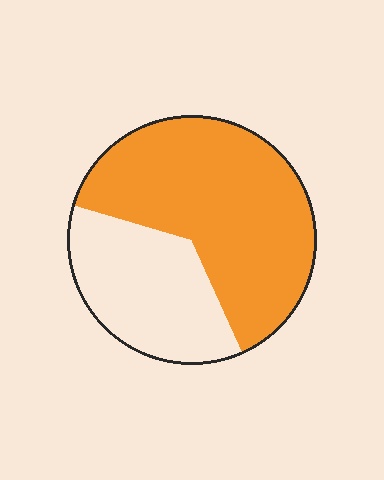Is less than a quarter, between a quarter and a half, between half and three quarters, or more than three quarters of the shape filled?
Between half and three quarters.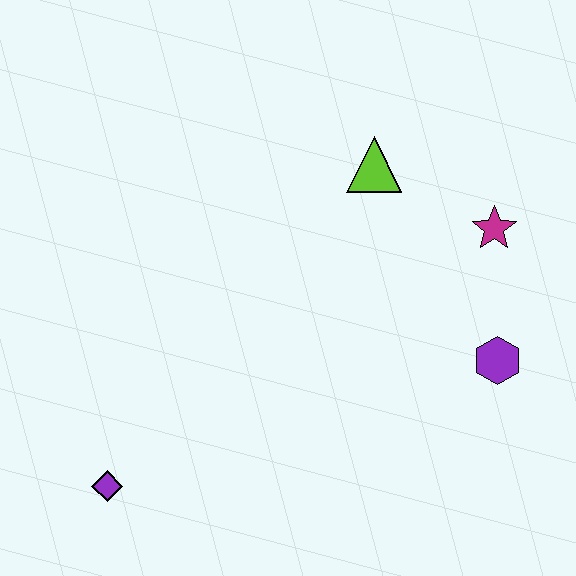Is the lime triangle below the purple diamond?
No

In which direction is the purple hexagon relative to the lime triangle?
The purple hexagon is below the lime triangle.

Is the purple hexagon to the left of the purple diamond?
No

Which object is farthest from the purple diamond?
The magenta star is farthest from the purple diamond.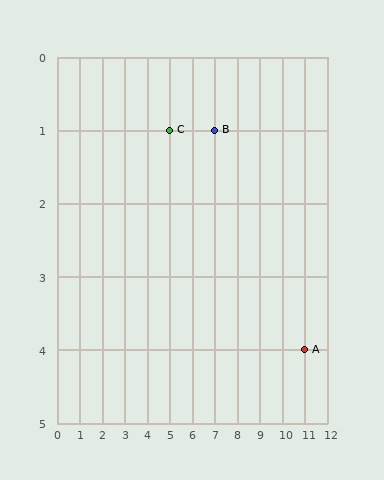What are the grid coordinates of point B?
Point B is at grid coordinates (7, 1).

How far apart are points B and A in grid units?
Points B and A are 4 columns and 3 rows apart (about 5.0 grid units diagonally).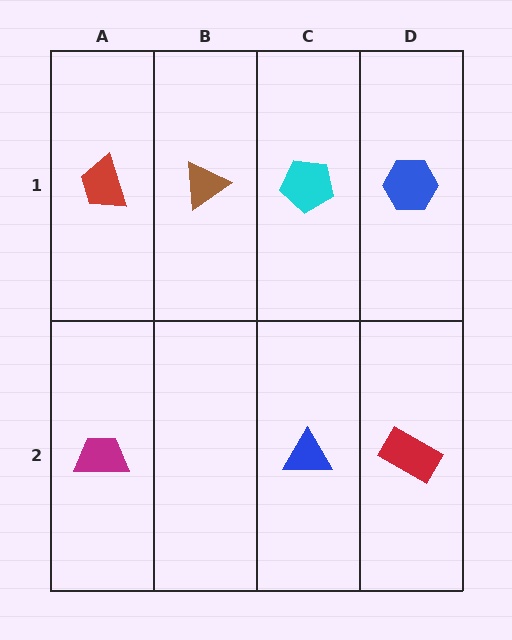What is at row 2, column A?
A magenta trapezoid.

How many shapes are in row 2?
3 shapes.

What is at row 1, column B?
A brown triangle.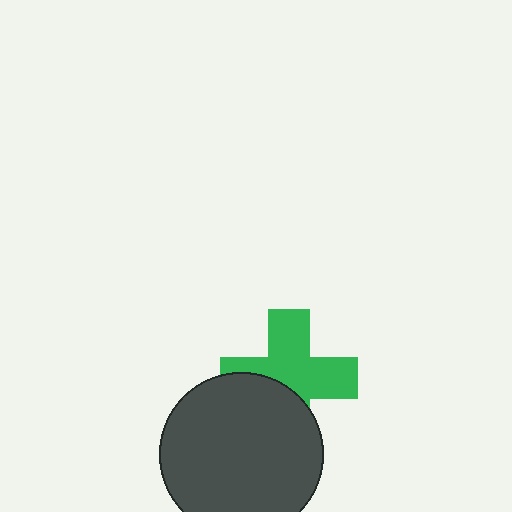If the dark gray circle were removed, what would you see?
You would see the complete green cross.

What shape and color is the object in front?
The object in front is a dark gray circle.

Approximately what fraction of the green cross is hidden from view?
Roughly 38% of the green cross is hidden behind the dark gray circle.